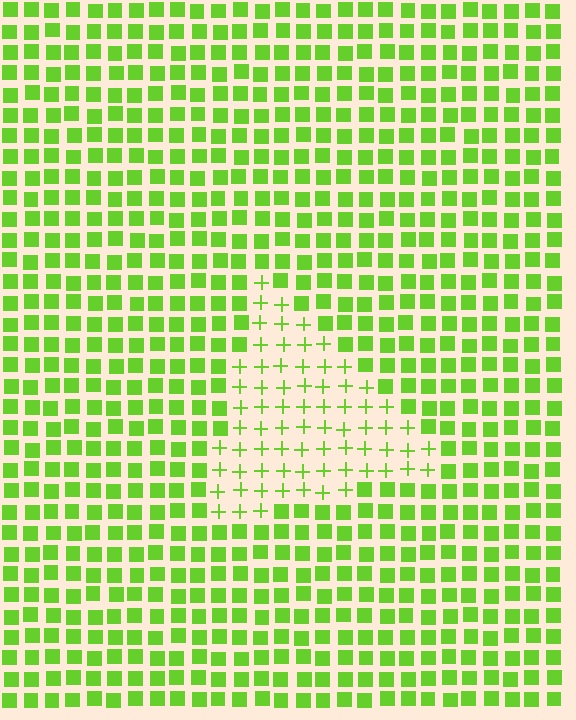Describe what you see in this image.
The image is filled with small lime elements arranged in a uniform grid. A triangle-shaped region contains plus signs, while the surrounding area contains squares. The boundary is defined purely by the change in element shape.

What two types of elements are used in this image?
The image uses plus signs inside the triangle region and squares outside it.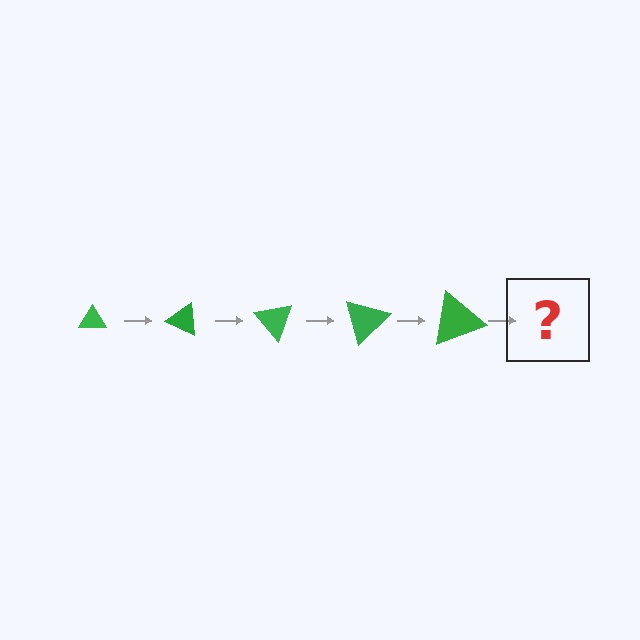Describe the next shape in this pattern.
It should be a triangle, larger than the previous one and rotated 125 degrees from the start.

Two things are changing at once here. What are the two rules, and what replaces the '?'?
The two rules are that the triangle grows larger each step and it rotates 25 degrees each step. The '?' should be a triangle, larger than the previous one and rotated 125 degrees from the start.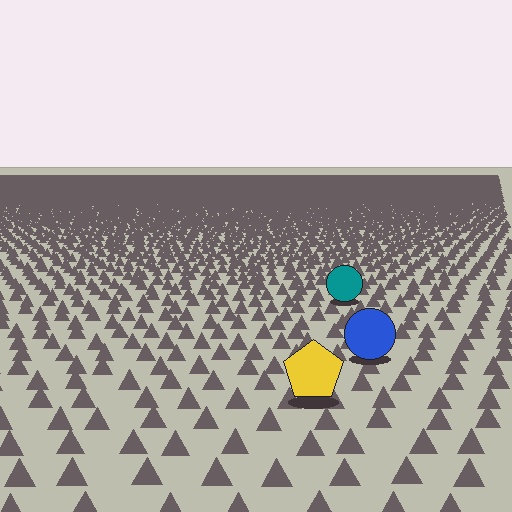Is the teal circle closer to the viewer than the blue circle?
No. The blue circle is closer — you can tell from the texture gradient: the ground texture is coarser near it.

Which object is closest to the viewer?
The yellow pentagon is closest. The texture marks near it are larger and more spread out.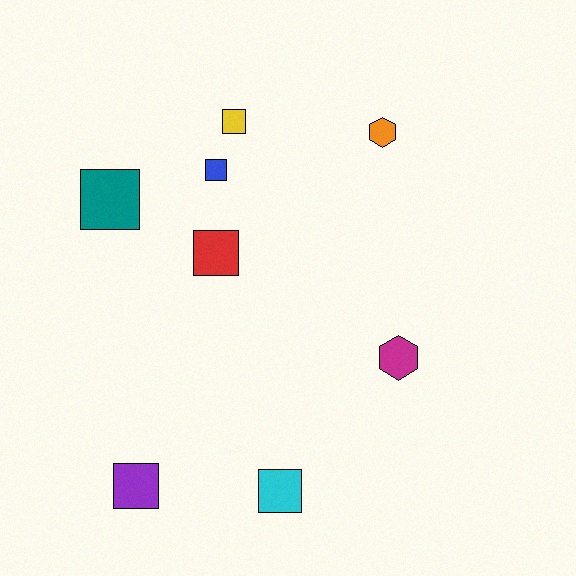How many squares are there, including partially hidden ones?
There are 6 squares.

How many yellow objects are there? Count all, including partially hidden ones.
There is 1 yellow object.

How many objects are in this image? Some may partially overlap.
There are 8 objects.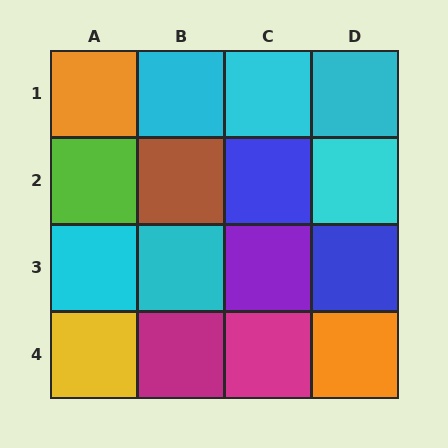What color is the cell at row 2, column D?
Cyan.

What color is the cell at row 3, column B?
Cyan.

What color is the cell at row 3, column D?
Blue.